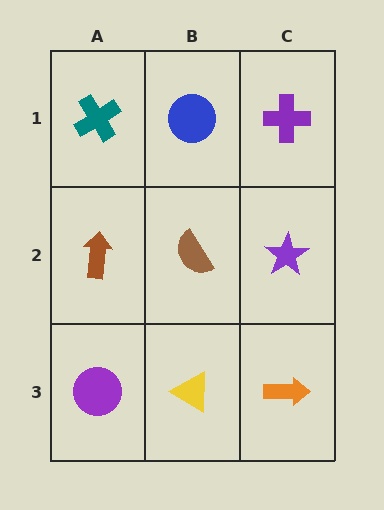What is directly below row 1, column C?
A purple star.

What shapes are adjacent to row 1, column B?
A brown semicircle (row 2, column B), a teal cross (row 1, column A), a purple cross (row 1, column C).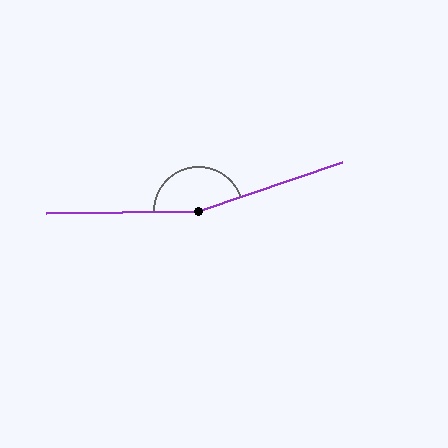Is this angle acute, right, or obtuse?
It is obtuse.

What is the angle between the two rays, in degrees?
Approximately 162 degrees.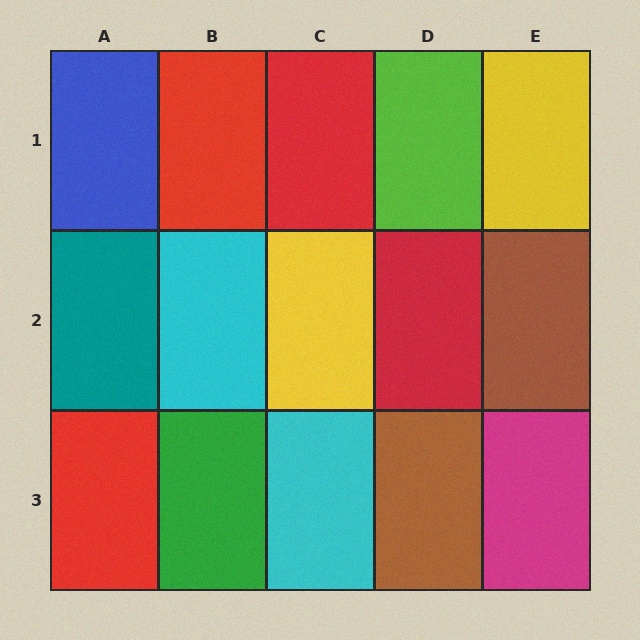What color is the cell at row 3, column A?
Red.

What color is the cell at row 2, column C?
Yellow.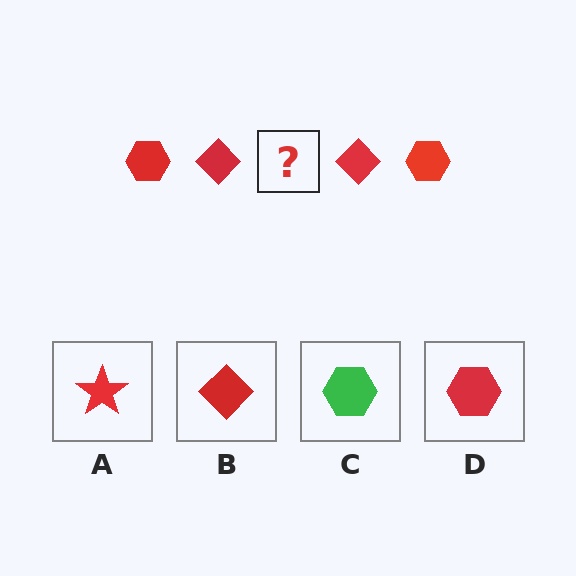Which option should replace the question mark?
Option D.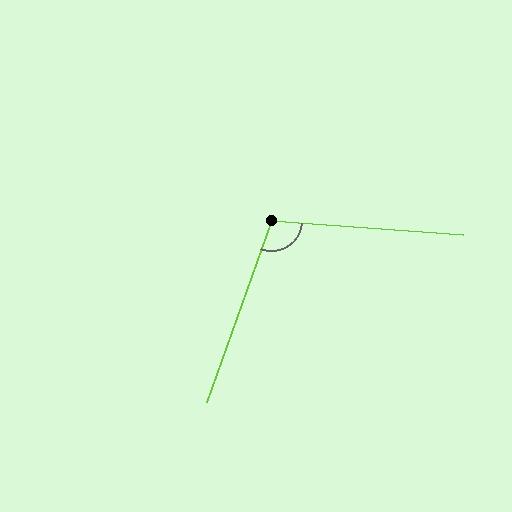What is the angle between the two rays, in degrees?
Approximately 106 degrees.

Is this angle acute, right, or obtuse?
It is obtuse.